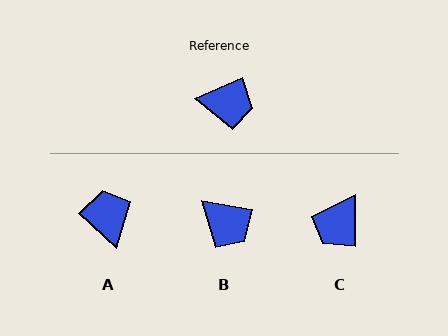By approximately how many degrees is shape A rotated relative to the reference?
Approximately 114 degrees counter-clockwise.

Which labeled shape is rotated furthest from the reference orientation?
A, about 114 degrees away.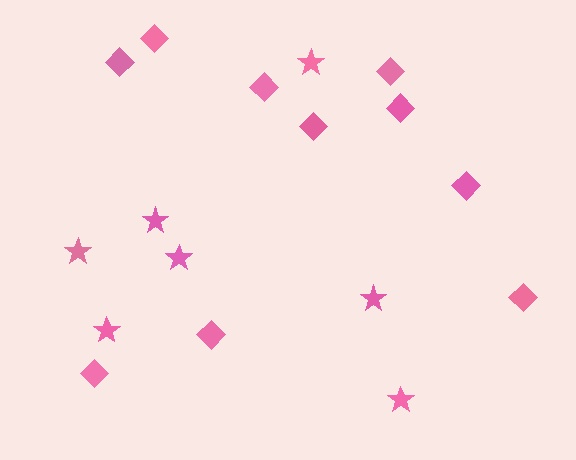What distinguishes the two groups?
There are 2 groups: one group of stars (7) and one group of diamonds (10).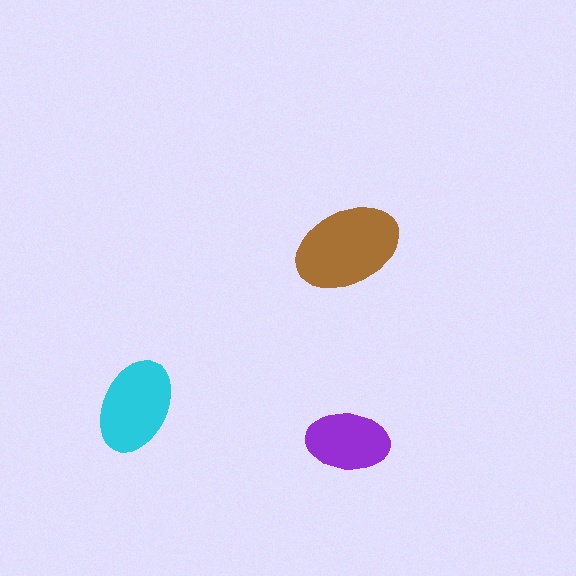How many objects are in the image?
There are 3 objects in the image.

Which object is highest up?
The brown ellipse is topmost.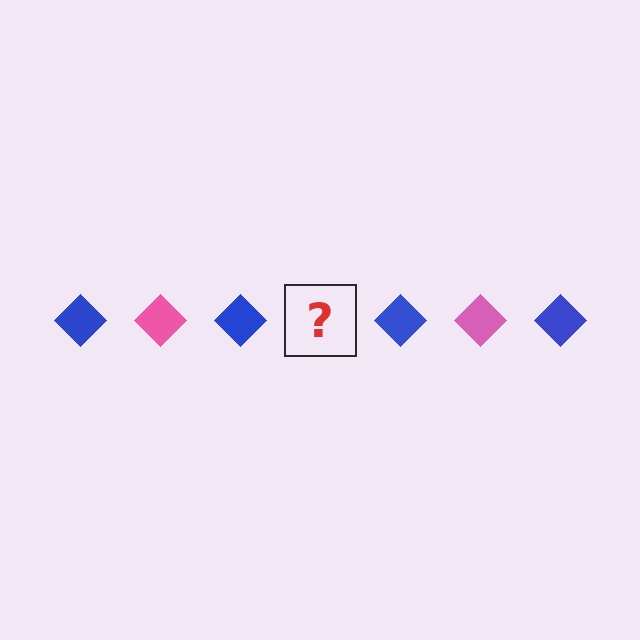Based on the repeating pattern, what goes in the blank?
The blank should be a pink diamond.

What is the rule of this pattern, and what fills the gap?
The rule is that the pattern cycles through blue, pink diamonds. The gap should be filled with a pink diamond.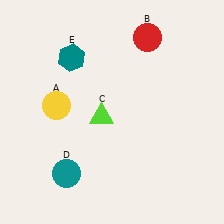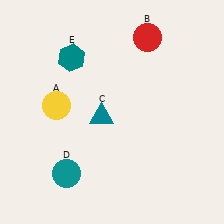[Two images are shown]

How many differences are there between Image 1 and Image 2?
There is 1 difference between the two images.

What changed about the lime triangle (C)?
In Image 1, C is lime. In Image 2, it changed to teal.